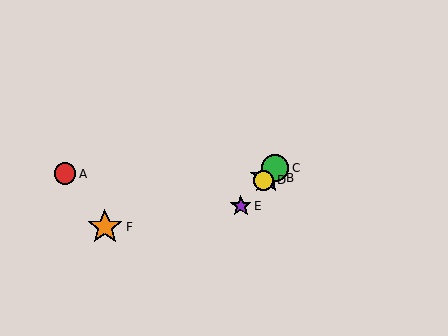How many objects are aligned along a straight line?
4 objects (B, C, D, E) are aligned along a straight line.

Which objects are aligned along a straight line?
Objects B, C, D, E are aligned along a straight line.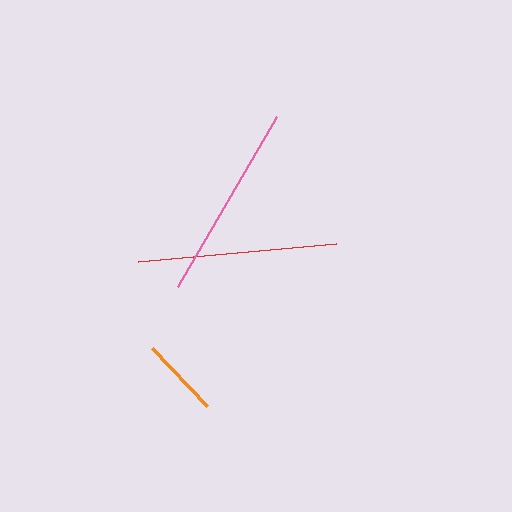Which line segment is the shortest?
The orange line is the shortest at approximately 80 pixels.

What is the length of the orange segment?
The orange segment is approximately 80 pixels long.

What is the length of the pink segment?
The pink segment is approximately 197 pixels long.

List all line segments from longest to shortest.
From longest to shortest: red, pink, orange.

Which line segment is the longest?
The red line is the longest at approximately 199 pixels.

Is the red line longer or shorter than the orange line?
The red line is longer than the orange line.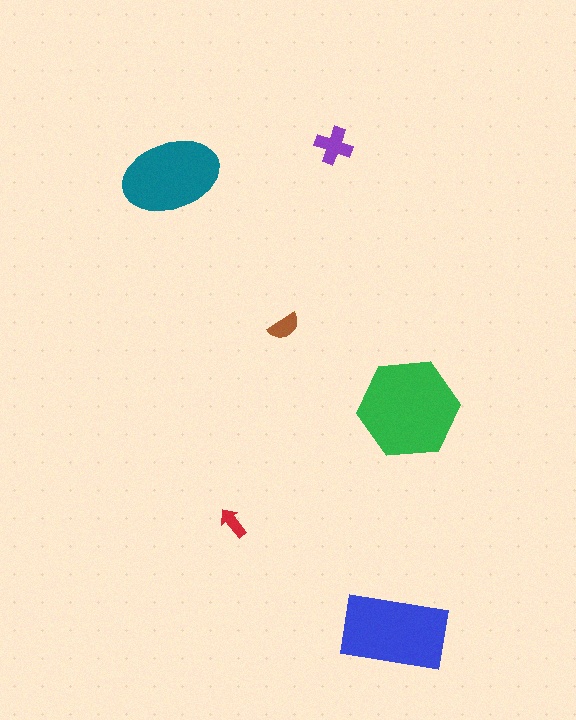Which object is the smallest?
The red arrow.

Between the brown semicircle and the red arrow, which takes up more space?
The brown semicircle.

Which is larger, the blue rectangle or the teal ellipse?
The blue rectangle.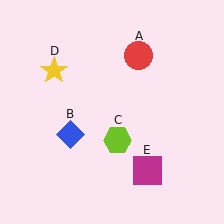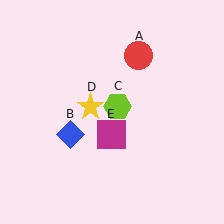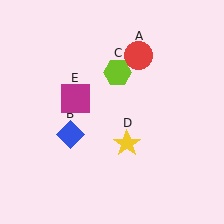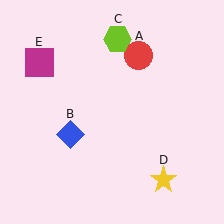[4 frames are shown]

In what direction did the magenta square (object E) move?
The magenta square (object E) moved up and to the left.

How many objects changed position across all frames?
3 objects changed position: lime hexagon (object C), yellow star (object D), magenta square (object E).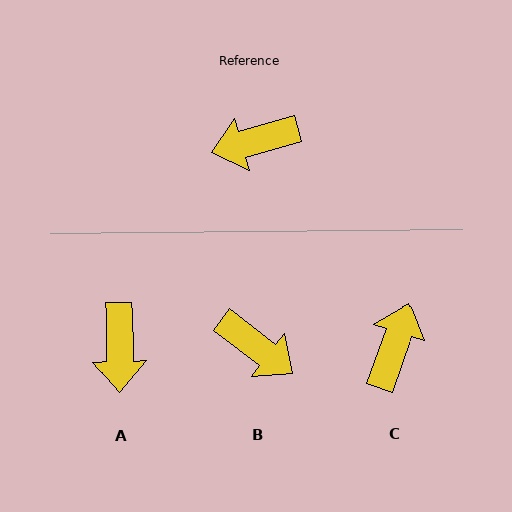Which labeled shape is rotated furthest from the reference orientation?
B, about 127 degrees away.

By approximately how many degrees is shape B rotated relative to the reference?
Approximately 127 degrees counter-clockwise.